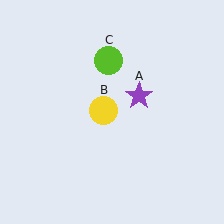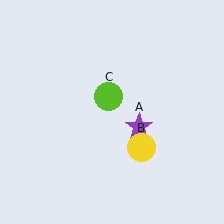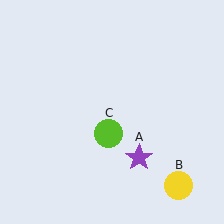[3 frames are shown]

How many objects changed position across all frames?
3 objects changed position: purple star (object A), yellow circle (object B), lime circle (object C).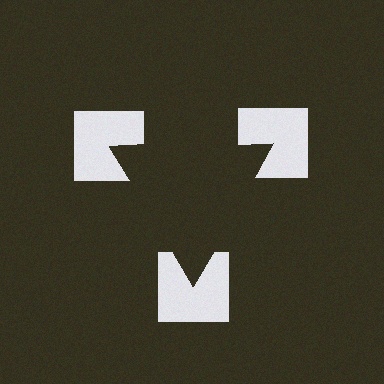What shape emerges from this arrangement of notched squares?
An illusory triangle — its edges are inferred from the aligned wedge cuts in the notched squares, not physically drawn.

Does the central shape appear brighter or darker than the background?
It typically appears slightly darker than the background, even though no actual brightness change is drawn.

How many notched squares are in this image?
There are 3 — one at each vertex of the illusory triangle.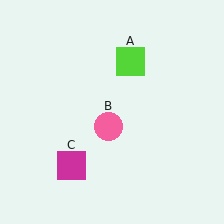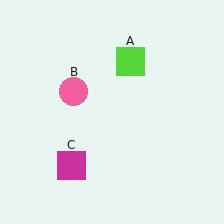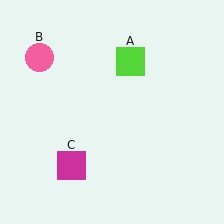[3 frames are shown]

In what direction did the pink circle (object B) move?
The pink circle (object B) moved up and to the left.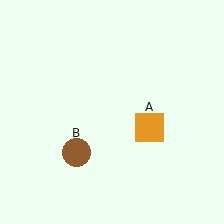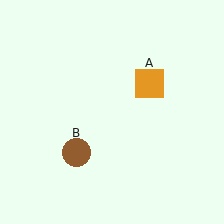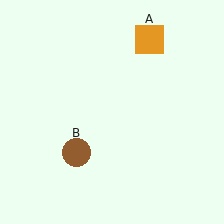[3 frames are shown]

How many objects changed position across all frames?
1 object changed position: orange square (object A).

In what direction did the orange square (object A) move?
The orange square (object A) moved up.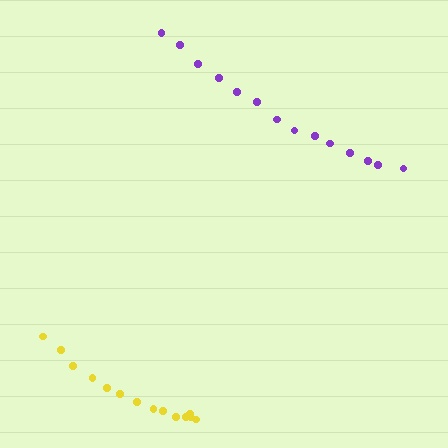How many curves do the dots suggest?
There are 2 distinct paths.